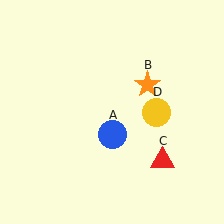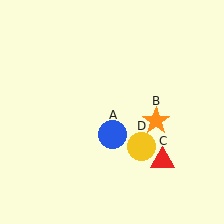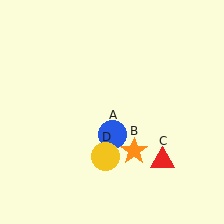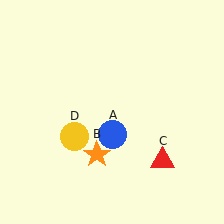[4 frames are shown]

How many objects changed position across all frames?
2 objects changed position: orange star (object B), yellow circle (object D).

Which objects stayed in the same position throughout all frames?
Blue circle (object A) and red triangle (object C) remained stationary.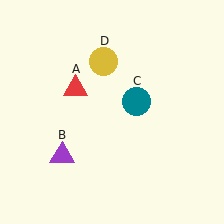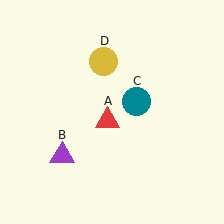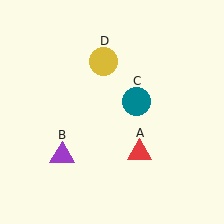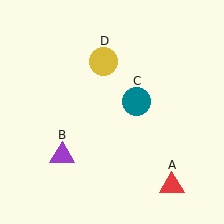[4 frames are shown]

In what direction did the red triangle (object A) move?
The red triangle (object A) moved down and to the right.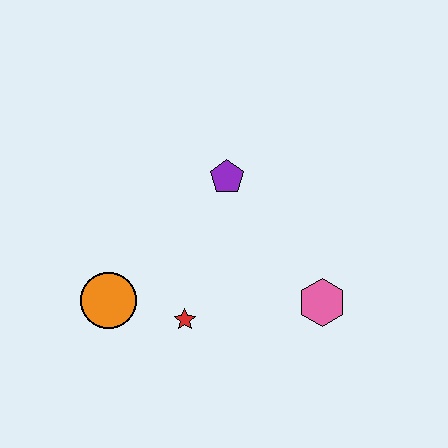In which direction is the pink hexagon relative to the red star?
The pink hexagon is to the right of the red star.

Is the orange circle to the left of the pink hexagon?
Yes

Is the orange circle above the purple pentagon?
No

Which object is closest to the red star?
The orange circle is closest to the red star.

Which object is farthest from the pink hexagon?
The orange circle is farthest from the pink hexagon.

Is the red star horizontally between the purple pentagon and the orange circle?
Yes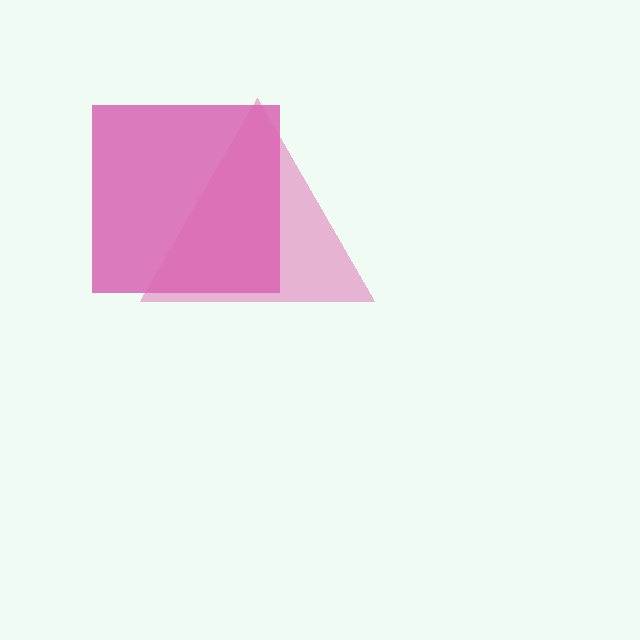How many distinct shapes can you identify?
There are 2 distinct shapes: a magenta square, a pink triangle.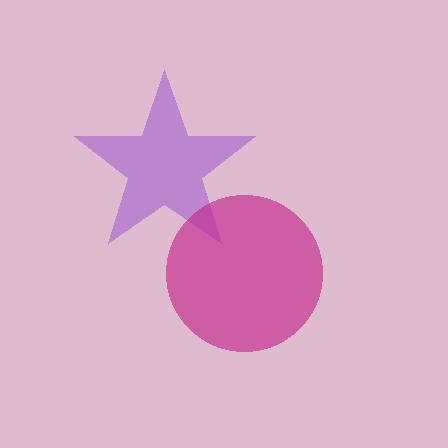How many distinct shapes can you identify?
There are 2 distinct shapes: a purple star, a magenta circle.